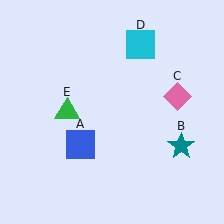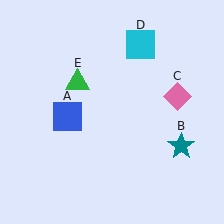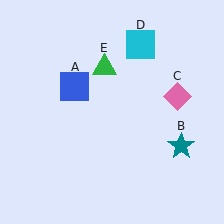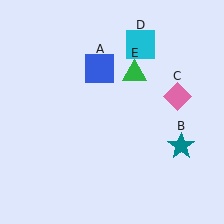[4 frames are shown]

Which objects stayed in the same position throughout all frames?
Teal star (object B) and pink diamond (object C) and cyan square (object D) remained stationary.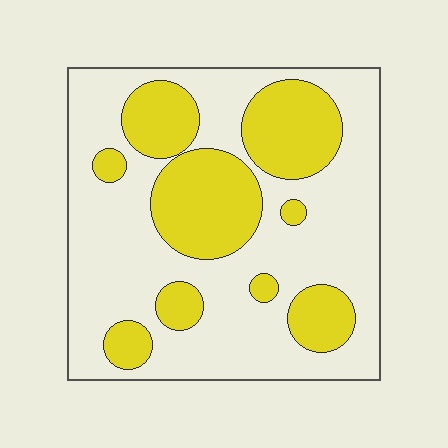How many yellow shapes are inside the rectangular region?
9.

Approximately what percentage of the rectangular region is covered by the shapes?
Approximately 35%.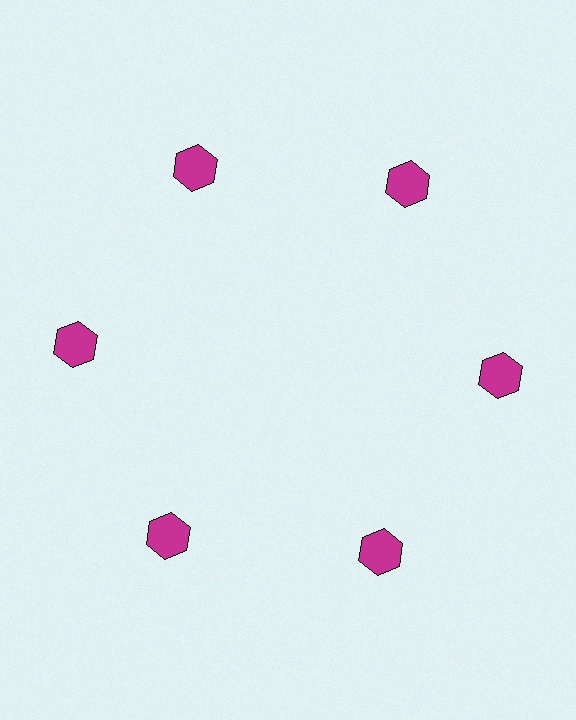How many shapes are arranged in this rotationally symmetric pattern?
There are 6 shapes, arranged in 6 groups of 1.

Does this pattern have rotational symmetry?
Yes, this pattern has 6-fold rotational symmetry. It looks the same after rotating 60 degrees around the center.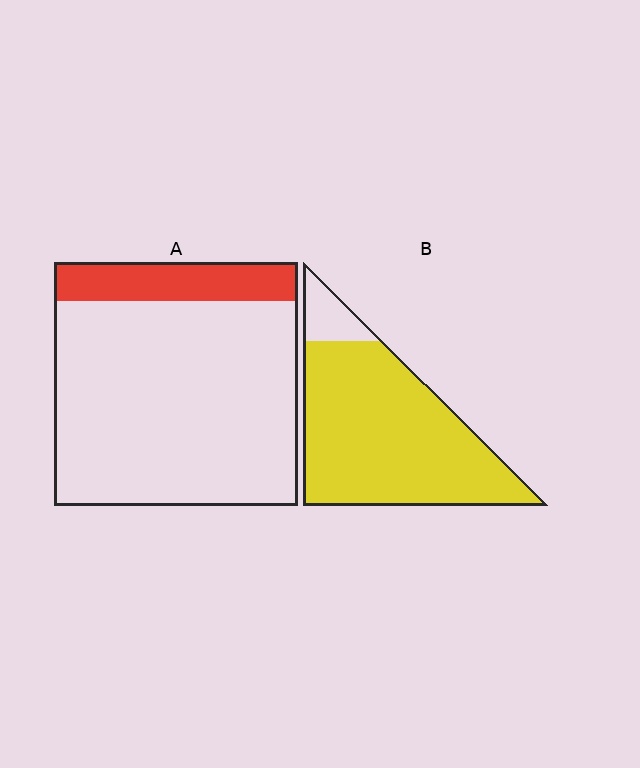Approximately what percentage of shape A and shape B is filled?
A is approximately 15% and B is approximately 90%.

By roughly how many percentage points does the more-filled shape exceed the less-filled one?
By roughly 75 percentage points (B over A).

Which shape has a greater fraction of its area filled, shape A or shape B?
Shape B.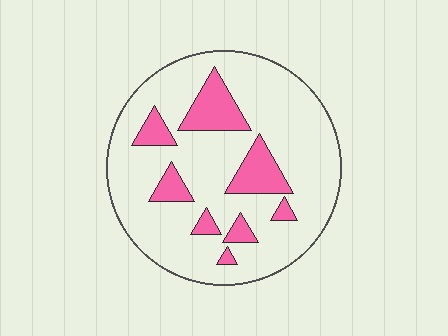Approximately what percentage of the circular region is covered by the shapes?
Approximately 20%.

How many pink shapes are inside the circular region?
8.